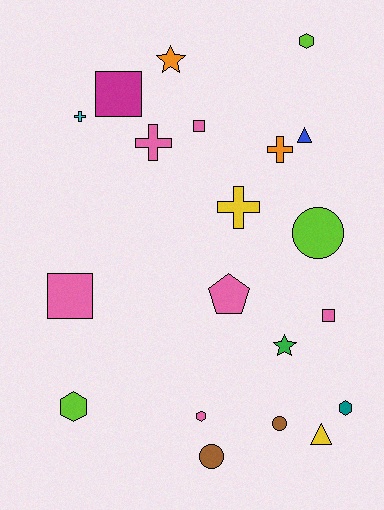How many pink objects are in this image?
There are 6 pink objects.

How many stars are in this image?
There are 2 stars.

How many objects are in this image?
There are 20 objects.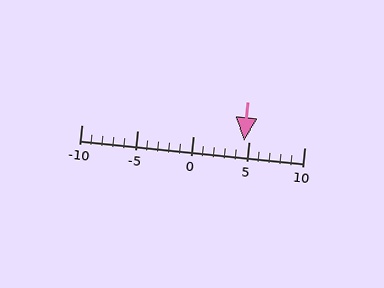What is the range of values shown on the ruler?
The ruler shows values from -10 to 10.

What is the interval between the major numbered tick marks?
The major tick marks are spaced 5 units apart.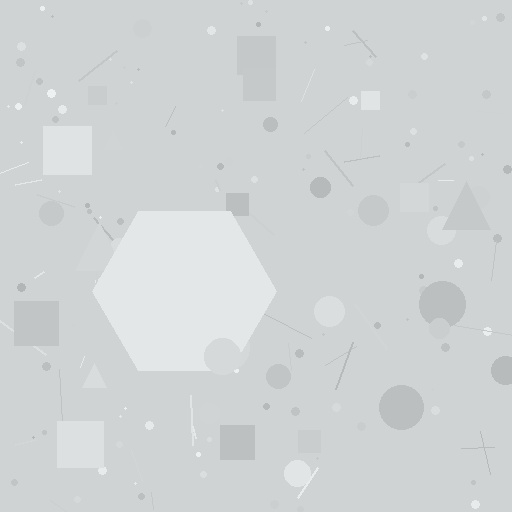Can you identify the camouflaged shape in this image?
The camouflaged shape is a hexagon.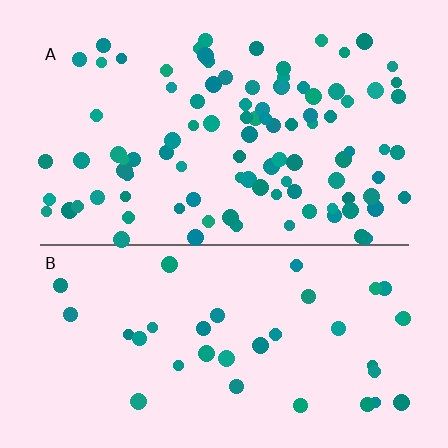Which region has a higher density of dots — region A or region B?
A (the top).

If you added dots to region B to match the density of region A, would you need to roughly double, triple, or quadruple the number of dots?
Approximately triple.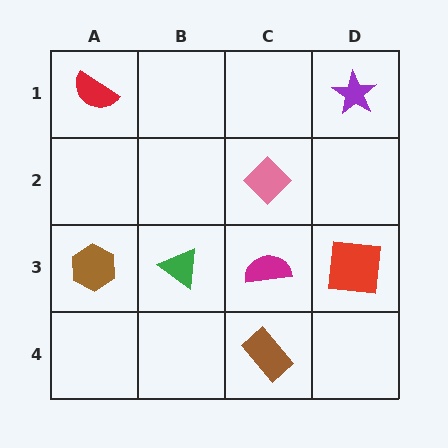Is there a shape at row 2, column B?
No, that cell is empty.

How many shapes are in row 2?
1 shape.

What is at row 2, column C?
A pink diamond.